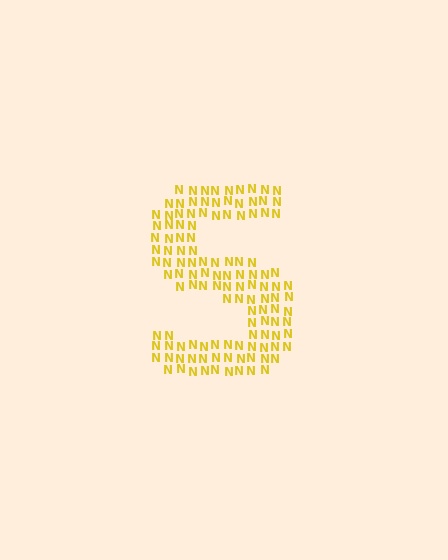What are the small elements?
The small elements are letter N's.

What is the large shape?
The large shape is the letter S.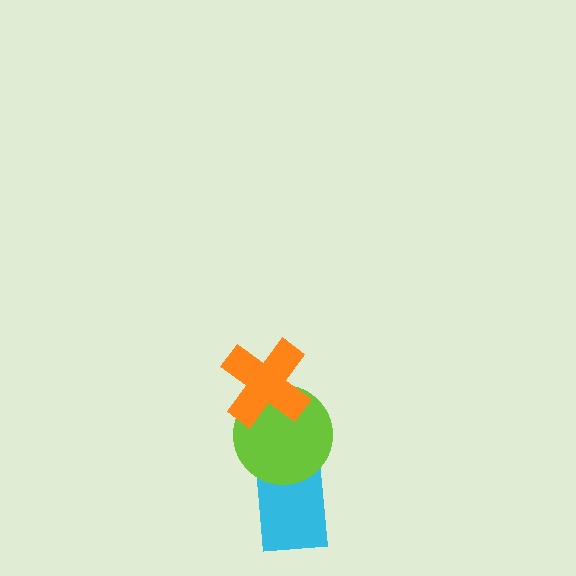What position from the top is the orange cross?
The orange cross is 1st from the top.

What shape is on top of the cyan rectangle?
The lime circle is on top of the cyan rectangle.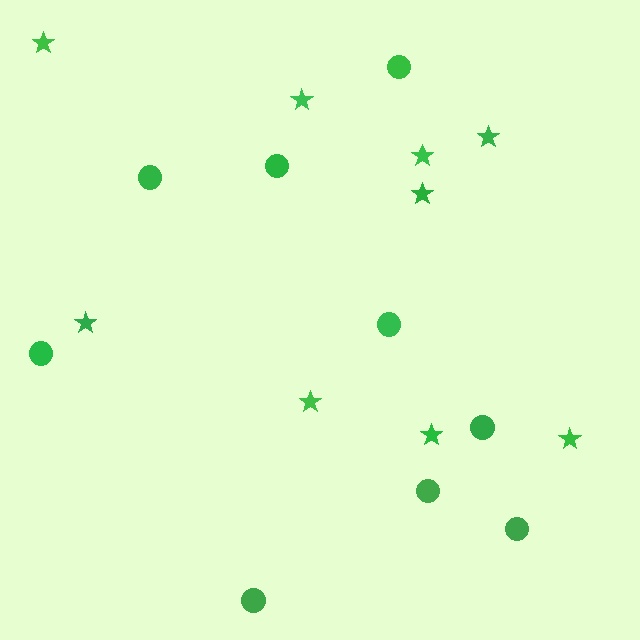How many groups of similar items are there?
There are 2 groups: one group of stars (9) and one group of circles (9).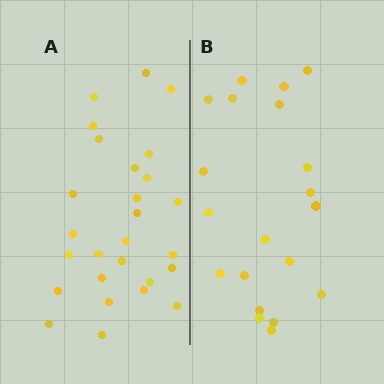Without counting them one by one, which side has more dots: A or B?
Region A (the left region) has more dots.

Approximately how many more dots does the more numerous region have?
Region A has roughly 8 or so more dots than region B.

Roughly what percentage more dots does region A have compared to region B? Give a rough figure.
About 35% more.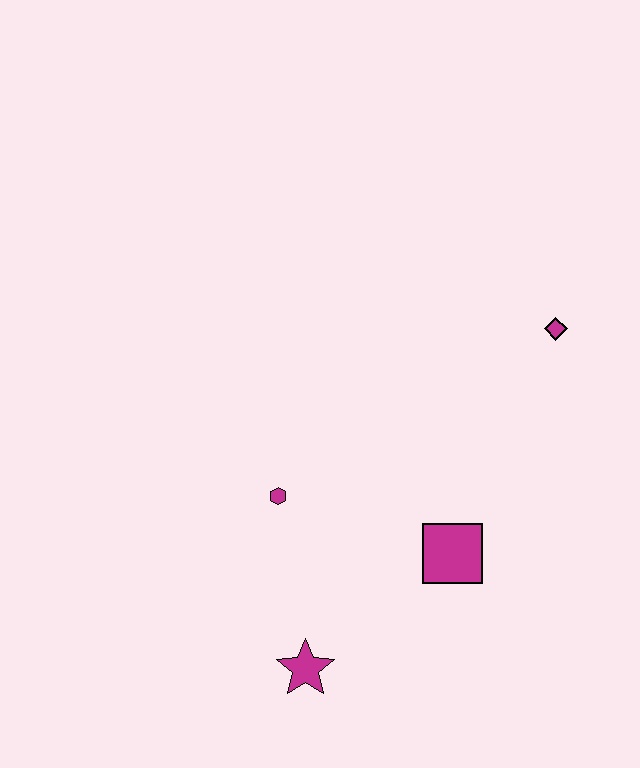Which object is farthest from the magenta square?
The magenta diamond is farthest from the magenta square.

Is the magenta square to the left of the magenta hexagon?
No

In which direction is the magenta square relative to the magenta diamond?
The magenta square is below the magenta diamond.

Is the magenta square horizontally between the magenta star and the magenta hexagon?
No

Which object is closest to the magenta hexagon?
The magenta star is closest to the magenta hexagon.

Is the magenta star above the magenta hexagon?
No